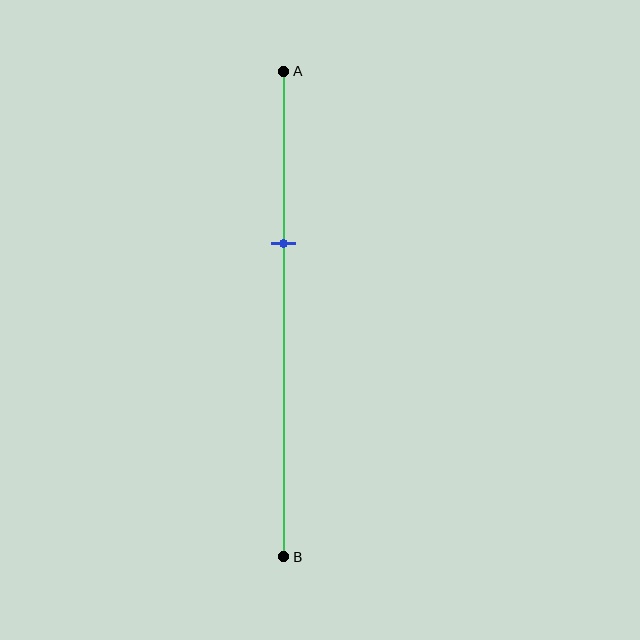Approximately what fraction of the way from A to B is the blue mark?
The blue mark is approximately 35% of the way from A to B.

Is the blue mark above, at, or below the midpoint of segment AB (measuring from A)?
The blue mark is above the midpoint of segment AB.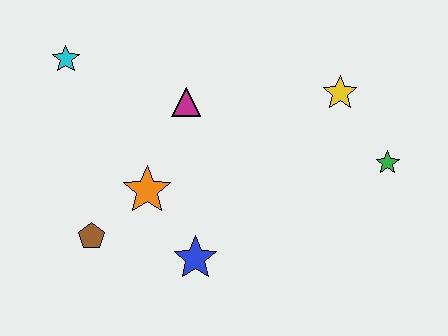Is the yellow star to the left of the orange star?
No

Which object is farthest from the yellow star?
The brown pentagon is farthest from the yellow star.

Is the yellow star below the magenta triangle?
No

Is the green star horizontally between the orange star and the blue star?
No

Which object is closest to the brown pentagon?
The orange star is closest to the brown pentagon.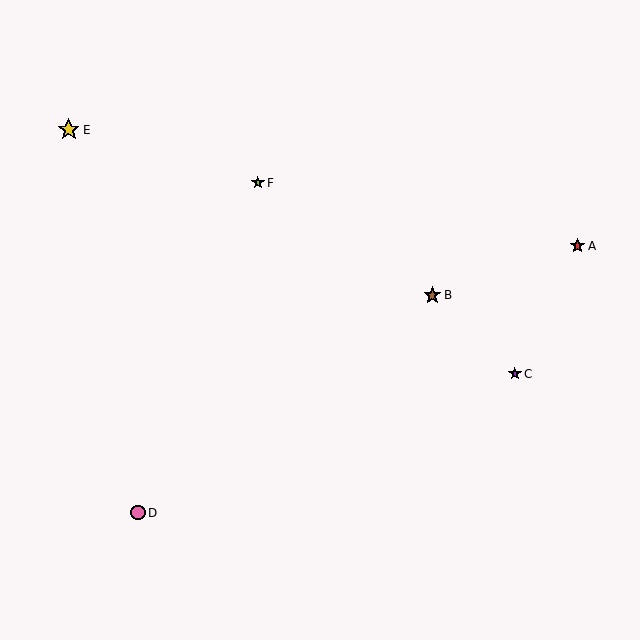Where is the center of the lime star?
The center of the lime star is at (258, 183).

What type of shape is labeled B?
Shape B is a brown star.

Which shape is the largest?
The yellow star (labeled E) is the largest.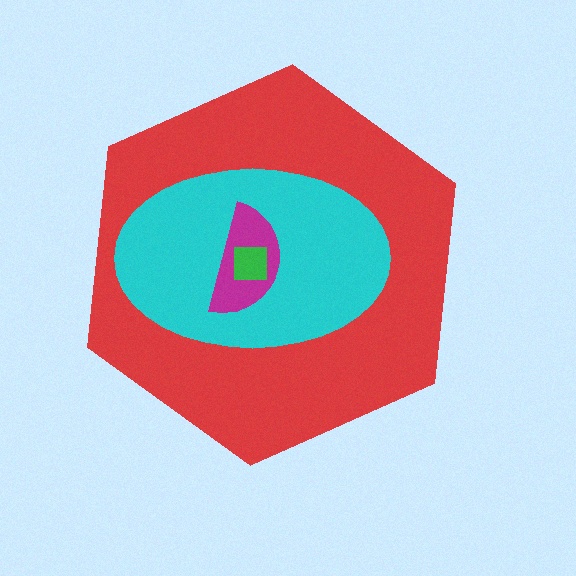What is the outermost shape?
The red hexagon.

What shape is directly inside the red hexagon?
The cyan ellipse.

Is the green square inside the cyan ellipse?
Yes.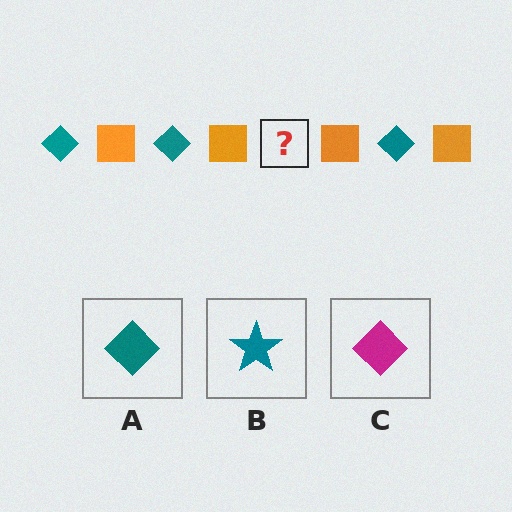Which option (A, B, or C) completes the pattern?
A.